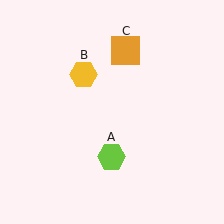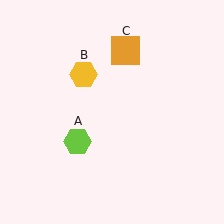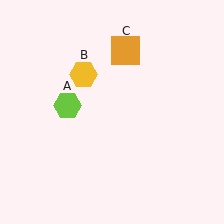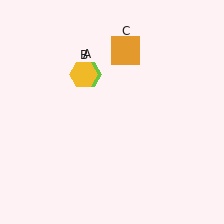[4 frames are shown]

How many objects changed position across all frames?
1 object changed position: lime hexagon (object A).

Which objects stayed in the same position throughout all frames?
Yellow hexagon (object B) and orange square (object C) remained stationary.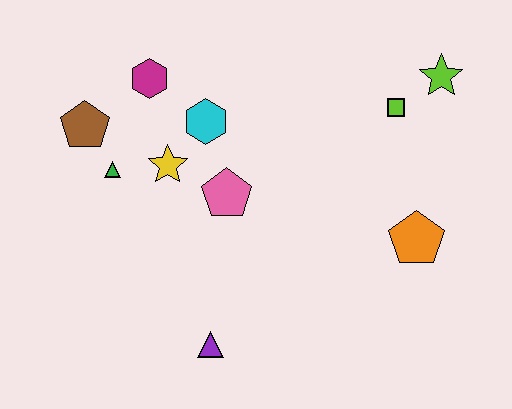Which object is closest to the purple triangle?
The pink pentagon is closest to the purple triangle.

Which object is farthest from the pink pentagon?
The lime star is farthest from the pink pentagon.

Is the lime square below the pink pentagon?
No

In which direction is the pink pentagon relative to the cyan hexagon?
The pink pentagon is below the cyan hexagon.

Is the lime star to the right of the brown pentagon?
Yes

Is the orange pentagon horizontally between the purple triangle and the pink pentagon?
No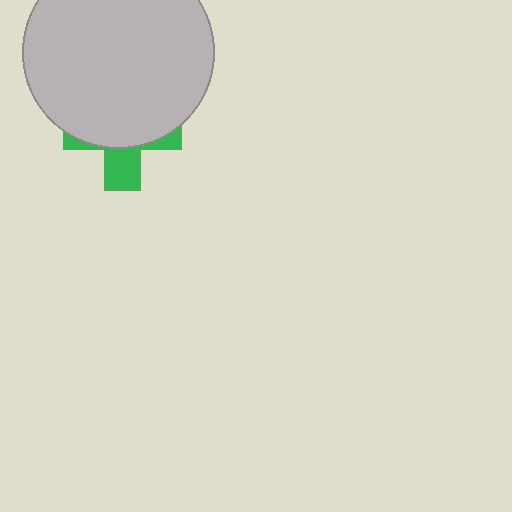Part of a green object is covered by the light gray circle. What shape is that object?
It is a cross.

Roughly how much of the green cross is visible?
A small part of it is visible (roughly 33%).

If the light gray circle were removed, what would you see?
You would see the complete green cross.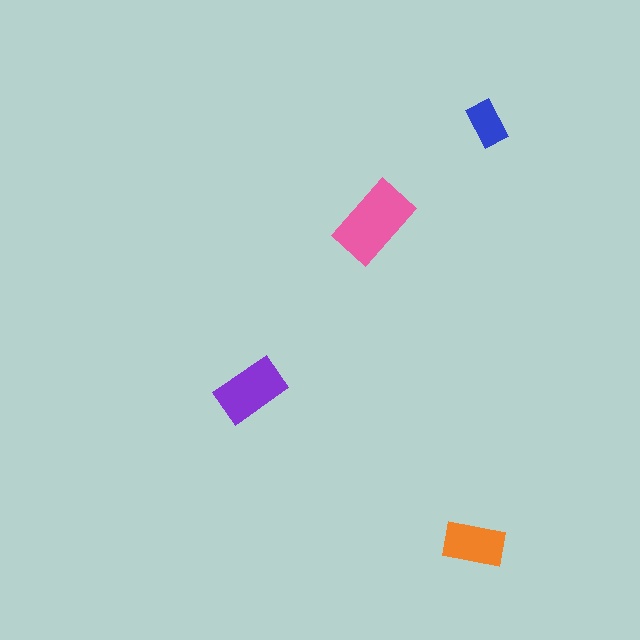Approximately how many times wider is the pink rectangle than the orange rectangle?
About 1.5 times wider.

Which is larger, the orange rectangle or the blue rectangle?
The orange one.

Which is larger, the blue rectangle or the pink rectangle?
The pink one.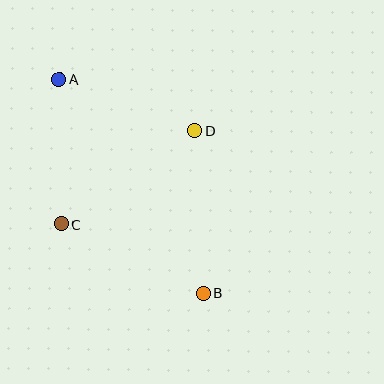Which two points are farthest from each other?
Points A and B are farthest from each other.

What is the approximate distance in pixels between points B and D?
The distance between B and D is approximately 163 pixels.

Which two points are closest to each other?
Points A and C are closest to each other.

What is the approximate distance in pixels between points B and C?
The distance between B and C is approximately 159 pixels.